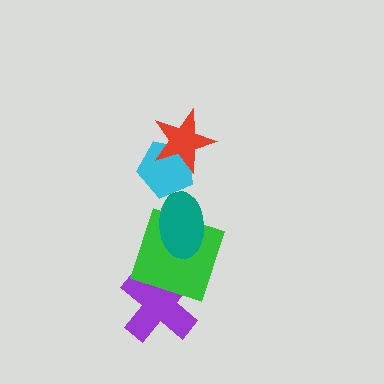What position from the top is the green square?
The green square is 4th from the top.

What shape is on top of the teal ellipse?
The cyan pentagon is on top of the teal ellipse.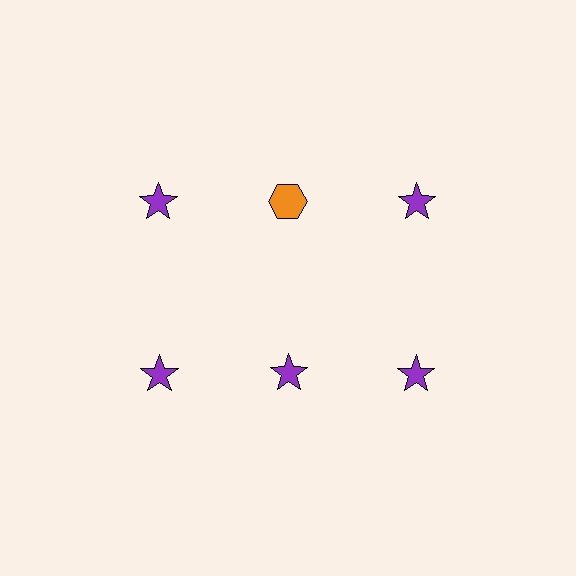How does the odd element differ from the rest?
It differs in both color (orange instead of purple) and shape (hexagon instead of star).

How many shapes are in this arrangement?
There are 6 shapes arranged in a grid pattern.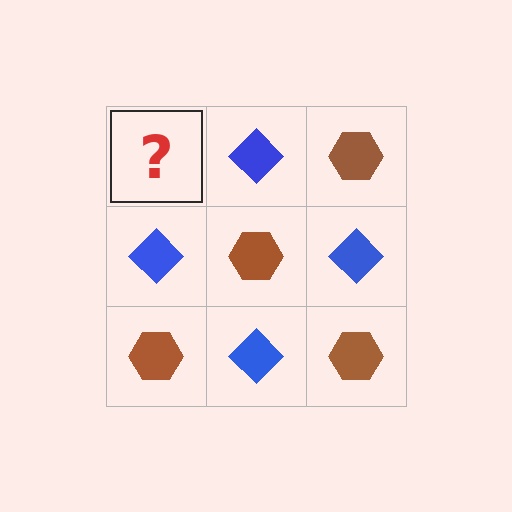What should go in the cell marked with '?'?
The missing cell should contain a brown hexagon.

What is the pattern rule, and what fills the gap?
The rule is that it alternates brown hexagon and blue diamond in a checkerboard pattern. The gap should be filled with a brown hexagon.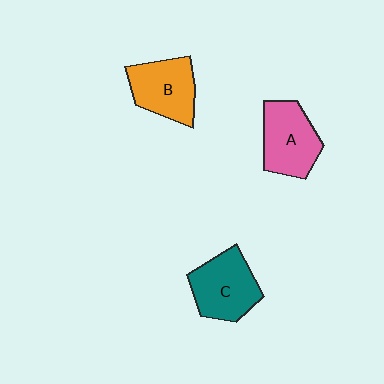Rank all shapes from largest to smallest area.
From largest to smallest: C (teal), A (pink), B (orange).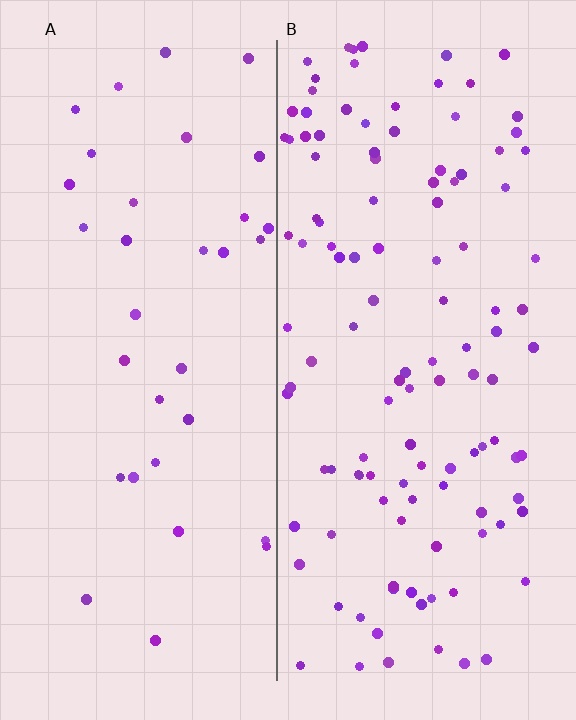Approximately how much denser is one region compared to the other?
Approximately 3.5× — region B over region A.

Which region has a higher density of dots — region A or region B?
B (the right).